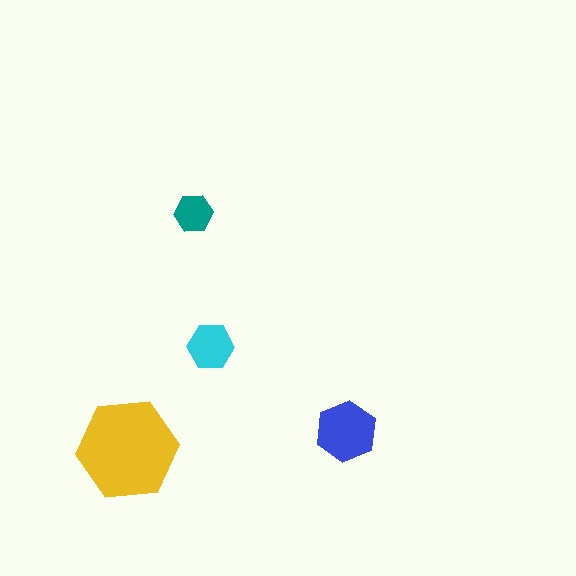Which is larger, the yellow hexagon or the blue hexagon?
The yellow one.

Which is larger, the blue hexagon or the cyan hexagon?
The blue one.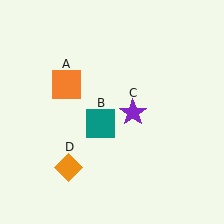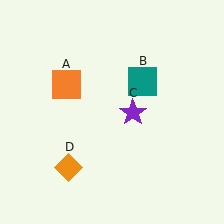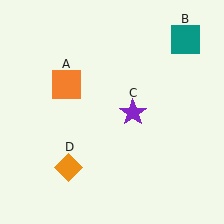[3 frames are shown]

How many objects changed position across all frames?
1 object changed position: teal square (object B).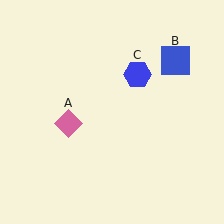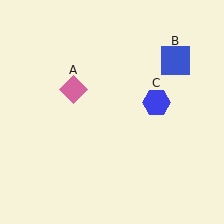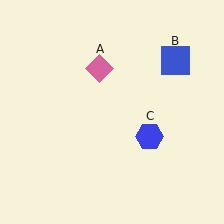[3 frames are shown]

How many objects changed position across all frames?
2 objects changed position: pink diamond (object A), blue hexagon (object C).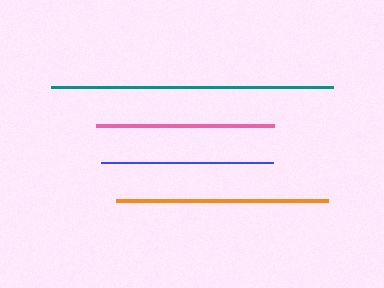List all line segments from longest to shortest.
From longest to shortest: teal, orange, pink, blue.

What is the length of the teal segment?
The teal segment is approximately 282 pixels long.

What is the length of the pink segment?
The pink segment is approximately 177 pixels long.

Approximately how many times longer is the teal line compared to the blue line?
The teal line is approximately 1.6 times the length of the blue line.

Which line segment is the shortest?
The blue line is the shortest at approximately 172 pixels.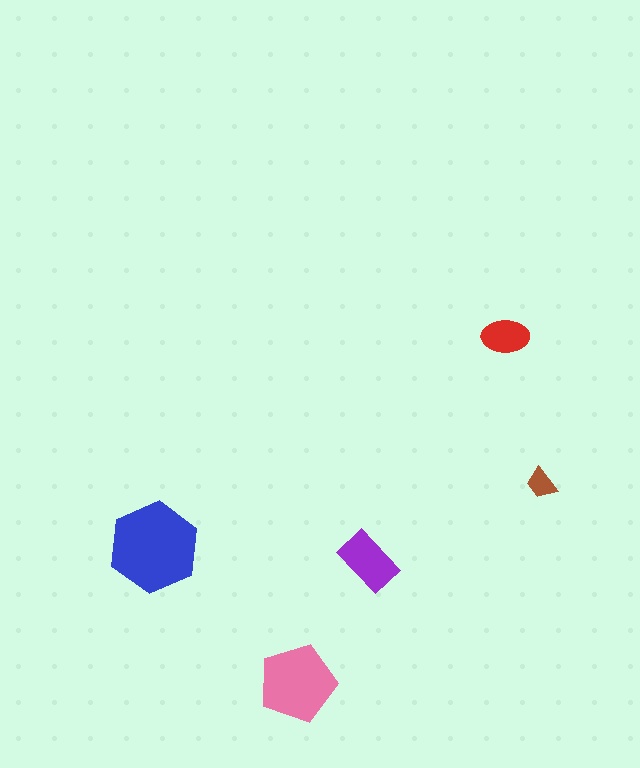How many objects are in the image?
There are 5 objects in the image.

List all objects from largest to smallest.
The blue hexagon, the pink pentagon, the purple rectangle, the red ellipse, the brown trapezoid.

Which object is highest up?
The red ellipse is topmost.